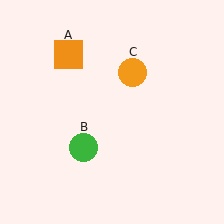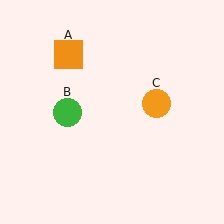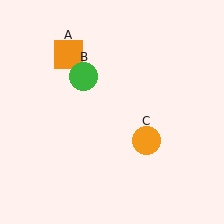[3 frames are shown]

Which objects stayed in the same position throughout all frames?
Orange square (object A) remained stationary.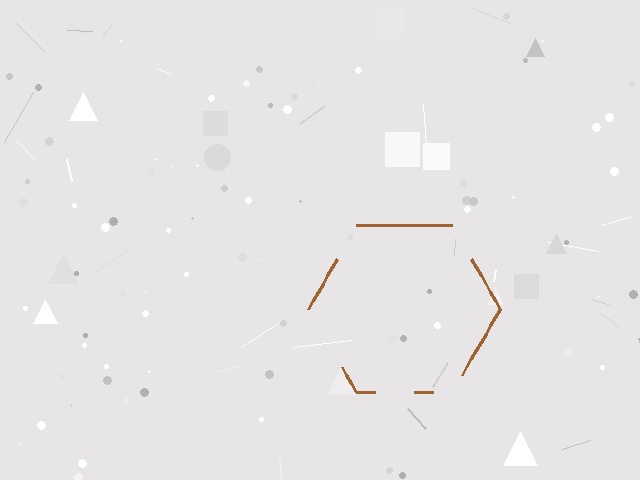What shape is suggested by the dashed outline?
The dashed outline suggests a hexagon.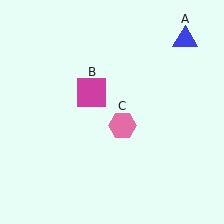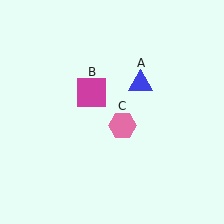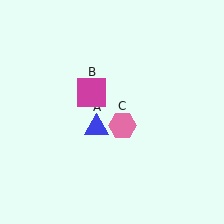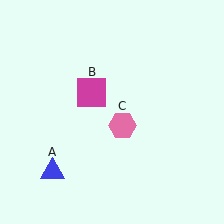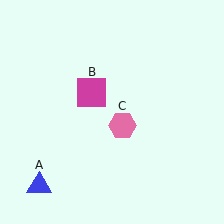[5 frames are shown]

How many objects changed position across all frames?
1 object changed position: blue triangle (object A).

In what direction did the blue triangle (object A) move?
The blue triangle (object A) moved down and to the left.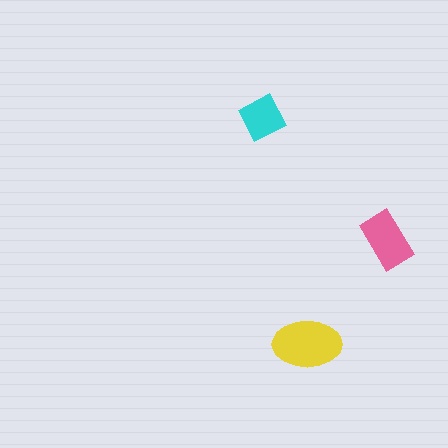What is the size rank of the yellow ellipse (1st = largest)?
1st.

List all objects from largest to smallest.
The yellow ellipse, the pink rectangle, the cyan diamond.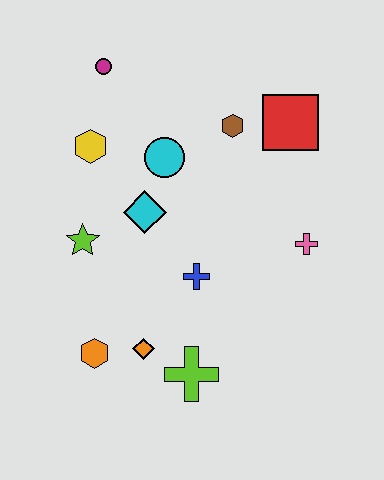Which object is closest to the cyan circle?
The cyan diamond is closest to the cyan circle.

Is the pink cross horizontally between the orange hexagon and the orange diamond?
No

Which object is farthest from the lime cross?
The magenta circle is farthest from the lime cross.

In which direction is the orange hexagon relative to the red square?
The orange hexagon is below the red square.